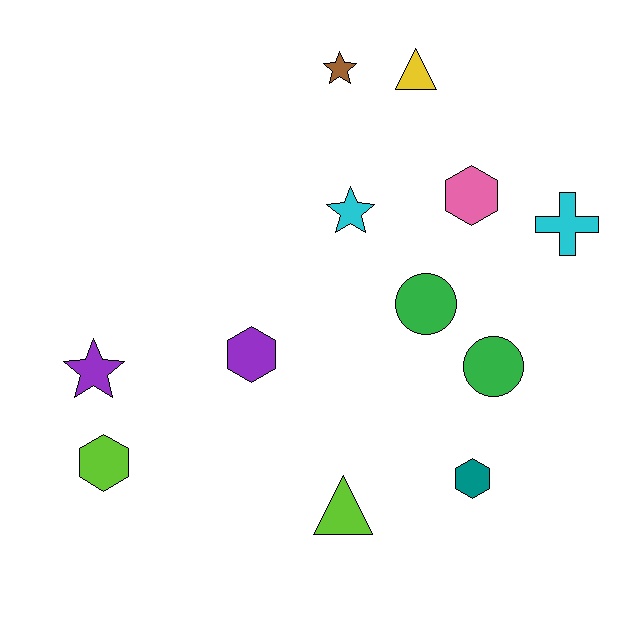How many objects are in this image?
There are 12 objects.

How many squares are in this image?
There are no squares.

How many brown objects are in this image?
There is 1 brown object.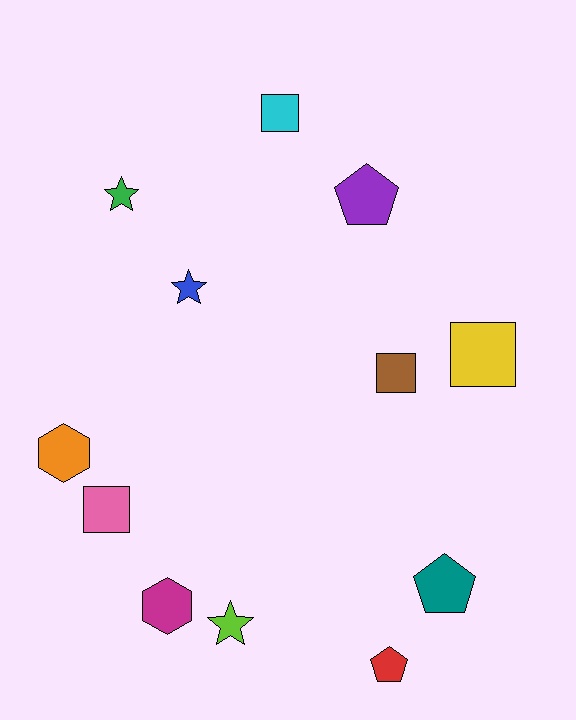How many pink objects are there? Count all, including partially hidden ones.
There is 1 pink object.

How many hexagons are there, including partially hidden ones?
There are 2 hexagons.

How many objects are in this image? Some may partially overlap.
There are 12 objects.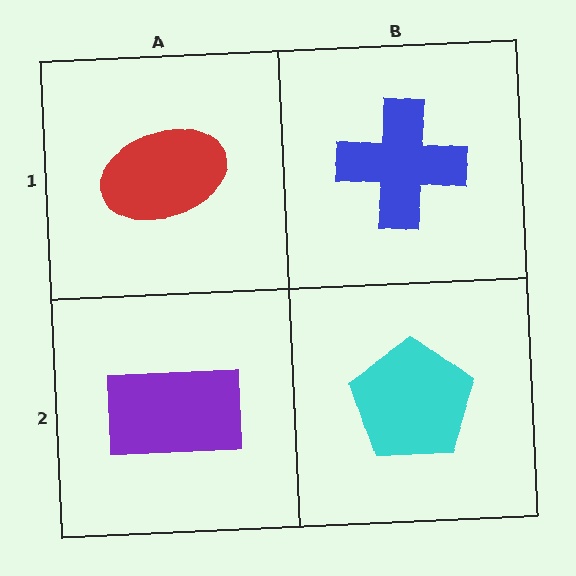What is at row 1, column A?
A red ellipse.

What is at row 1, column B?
A blue cross.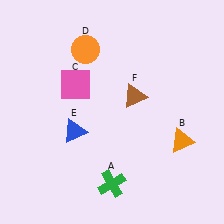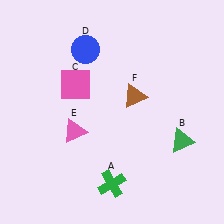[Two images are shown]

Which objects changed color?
B changed from orange to green. D changed from orange to blue. E changed from blue to pink.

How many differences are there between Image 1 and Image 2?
There are 3 differences between the two images.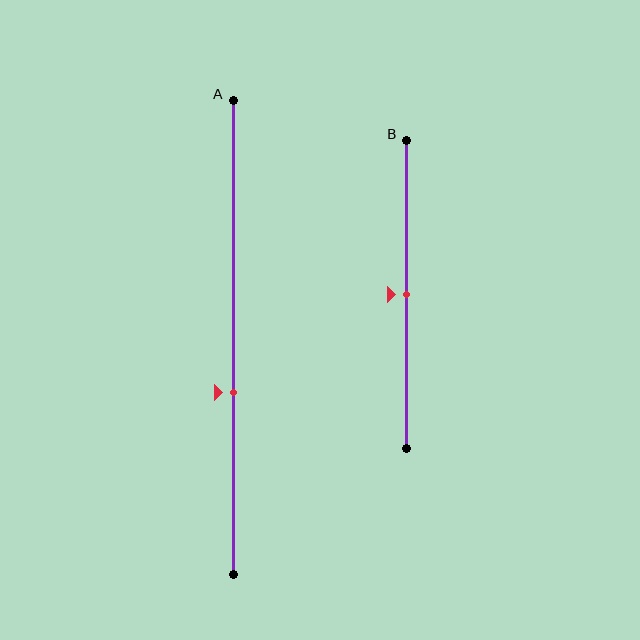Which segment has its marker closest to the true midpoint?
Segment B has its marker closest to the true midpoint.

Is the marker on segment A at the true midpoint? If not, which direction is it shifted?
No, the marker on segment A is shifted downward by about 12% of the segment length.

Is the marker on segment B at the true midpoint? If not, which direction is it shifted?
Yes, the marker on segment B is at the true midpoint.